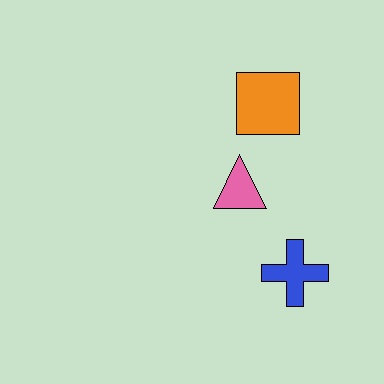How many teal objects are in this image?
There are no teal objects.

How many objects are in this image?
There are 3 objects.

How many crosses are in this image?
There is 1 cross.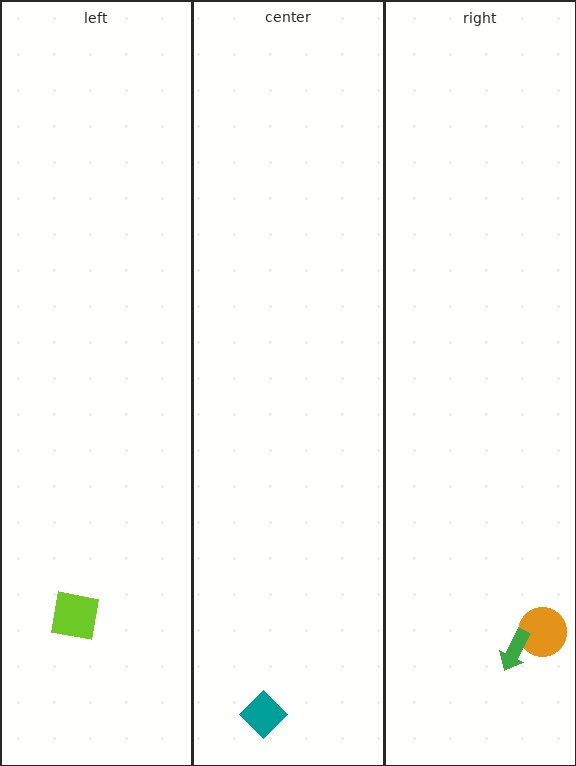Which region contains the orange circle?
The right region.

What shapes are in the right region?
The orange circle, the green arrow.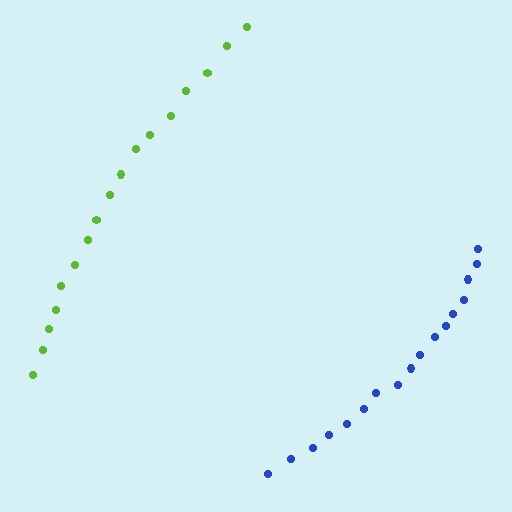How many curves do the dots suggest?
There are 2 distinct paths.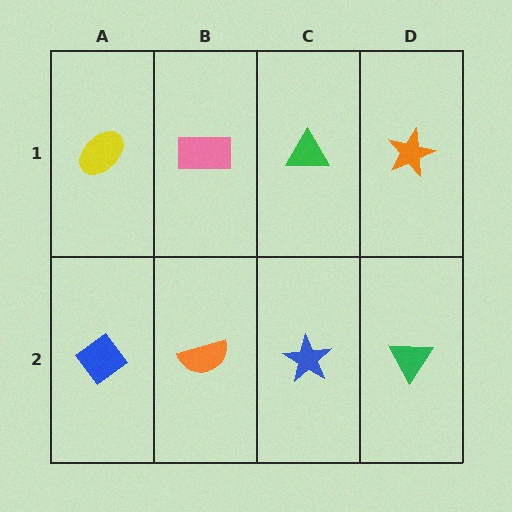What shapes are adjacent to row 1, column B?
An orange semicircle (row 2, column B), a yellow ellipse (row 1, column A), a green triangle (row 1, column C).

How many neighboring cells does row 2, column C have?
3.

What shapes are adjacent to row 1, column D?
A green triangle (row 2, column D), a green triangle (row 1, column C).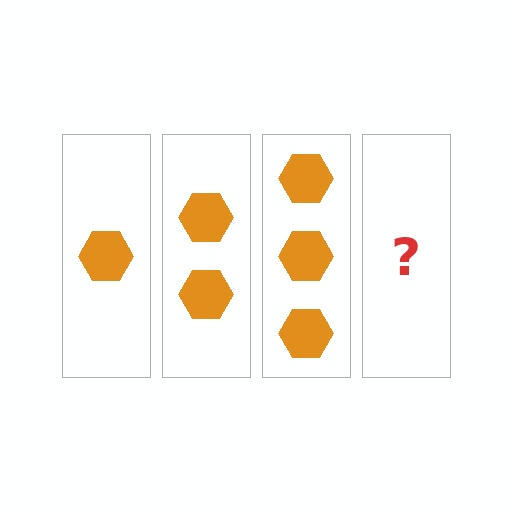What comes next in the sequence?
The next element should be 4 hexagons.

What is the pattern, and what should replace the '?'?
The pattern is that each step adds one more hexagon. The '?' should be 4 hexagons.